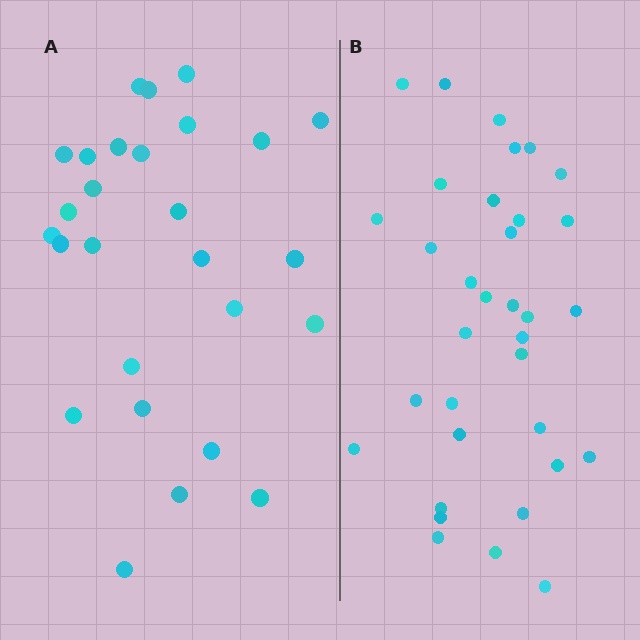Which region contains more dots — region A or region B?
Region B (the right region) has more dots.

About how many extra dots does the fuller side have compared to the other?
Region B has roughly 8 or so more dots than region A.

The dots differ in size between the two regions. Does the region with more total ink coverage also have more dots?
No. Region A has more total ink coverage because its dots are larger, but region B actually contains more individual dots. Total area can be misleading — the number of items is what matters here.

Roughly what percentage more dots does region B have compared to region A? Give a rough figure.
About 25% more.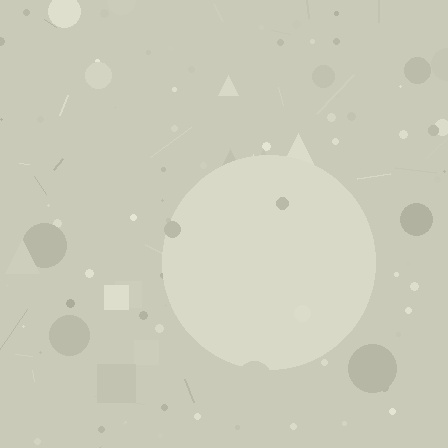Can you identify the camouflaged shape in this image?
The camouflaged shape is a circle.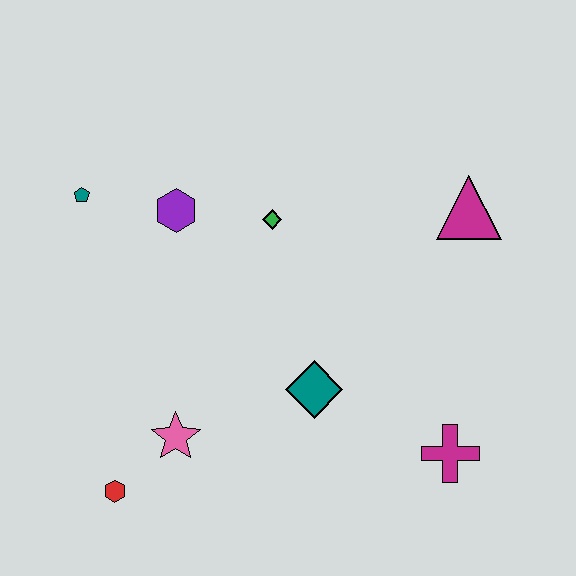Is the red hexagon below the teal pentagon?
Yes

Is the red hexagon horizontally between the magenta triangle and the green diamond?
No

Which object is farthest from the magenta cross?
The teal pentagon is farthest from the magenta cross.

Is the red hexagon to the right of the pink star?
No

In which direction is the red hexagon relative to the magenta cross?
The red hexagon is to the left of the magenta cross.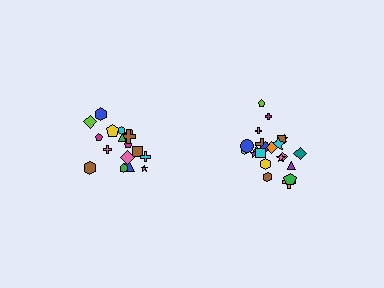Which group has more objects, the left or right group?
The right group.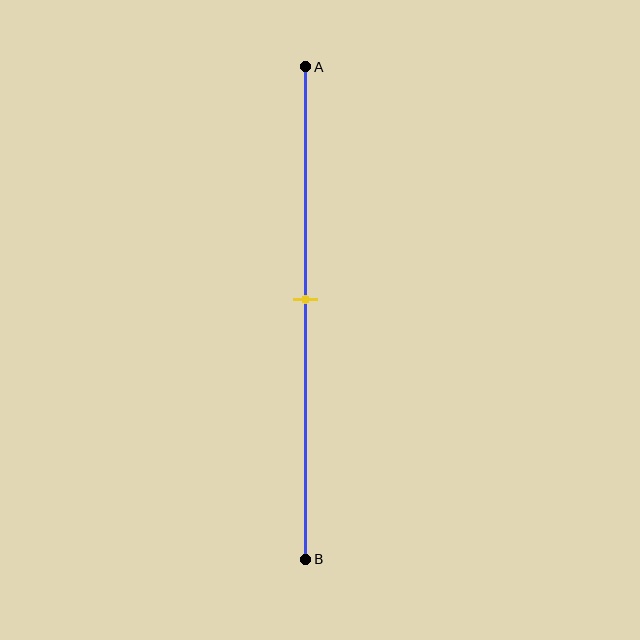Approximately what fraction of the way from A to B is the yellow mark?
The yellow mark is approximately 45% of the way from A to B.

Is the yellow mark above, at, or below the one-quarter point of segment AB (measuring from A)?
The yellow mark is below the one-quarter point of segment AB.